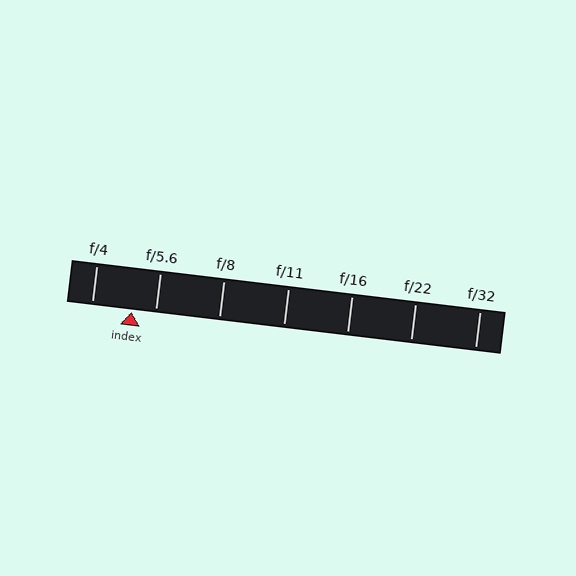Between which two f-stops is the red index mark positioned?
The index mark is between f/4 and f/5.6.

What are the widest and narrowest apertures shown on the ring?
The widest aperture shown is f/4 and the narrowest is f/32.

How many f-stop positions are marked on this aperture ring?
There are 7 f-stop positions marked.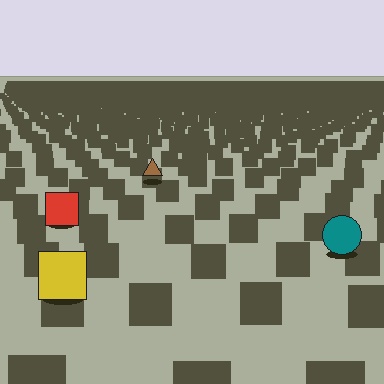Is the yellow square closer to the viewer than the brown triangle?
Yes. The yellow square is closer — you can tell from the texture gradient: the ground texture is coarser near it.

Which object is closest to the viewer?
The yellow square is closest. The texture marks near it are larger and more spread out.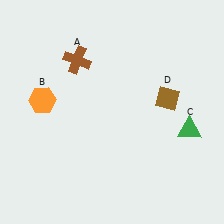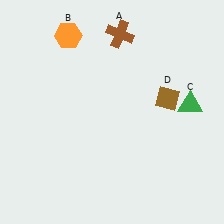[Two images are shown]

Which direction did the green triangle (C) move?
The green triangle (C) moved up.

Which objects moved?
The objects that moved are: the brown cross (A), the orange hexagon (B), the green triangle (C).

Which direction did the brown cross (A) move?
The brown cross (A) moved right.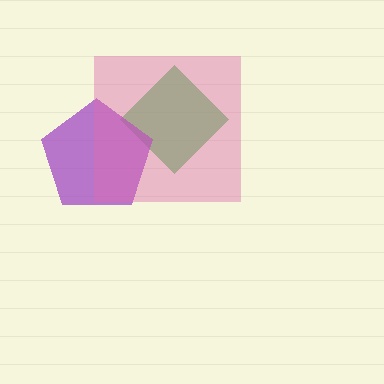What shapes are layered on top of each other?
The layered shapes are: a green diamond, a purple pentagon, a pink square.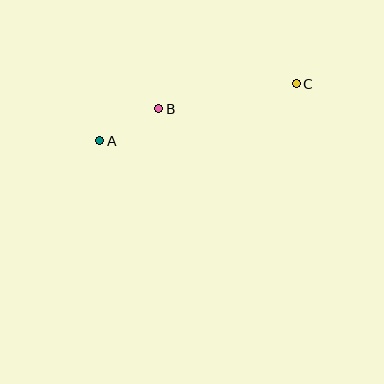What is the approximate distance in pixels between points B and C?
The distance between B and C is approximately 140 pixels.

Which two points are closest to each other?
Points A and B are closest to each other.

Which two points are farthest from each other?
Points A and C are farthest from each other.